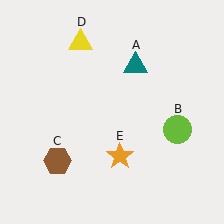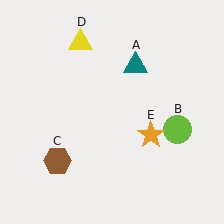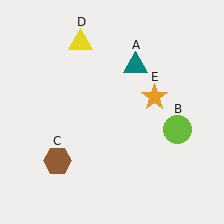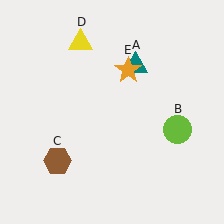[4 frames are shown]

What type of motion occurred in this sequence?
The orange star (object E) rotated counterclockwise around the center of the scene.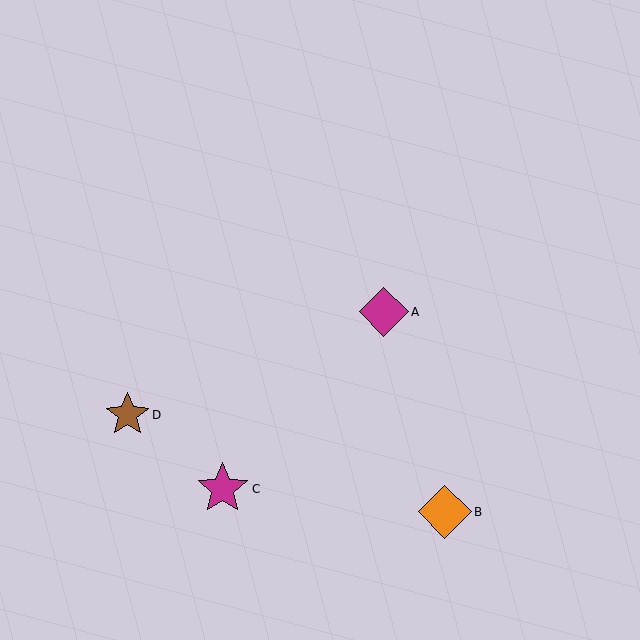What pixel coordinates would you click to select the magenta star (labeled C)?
Click at (223, 489) to select the magenta star C.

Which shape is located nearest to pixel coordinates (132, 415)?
The brown star (labeled D) at (128, 415) is nearest to that location.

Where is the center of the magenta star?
The center of the magenta star is at (223, 489).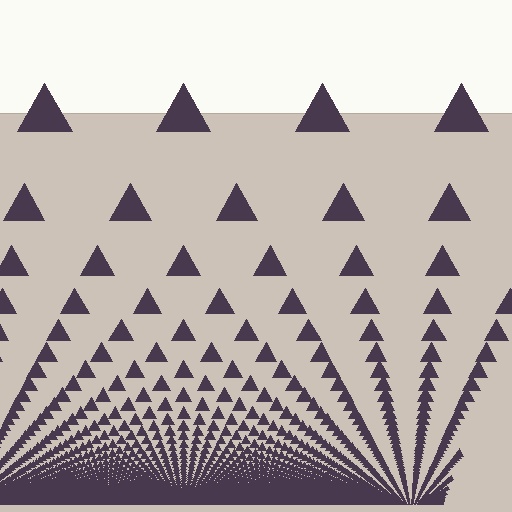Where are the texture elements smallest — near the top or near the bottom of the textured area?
Near the bottom.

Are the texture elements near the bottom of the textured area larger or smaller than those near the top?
Smaller. The gradient is inverted — elements near the bottom are smaller and denser.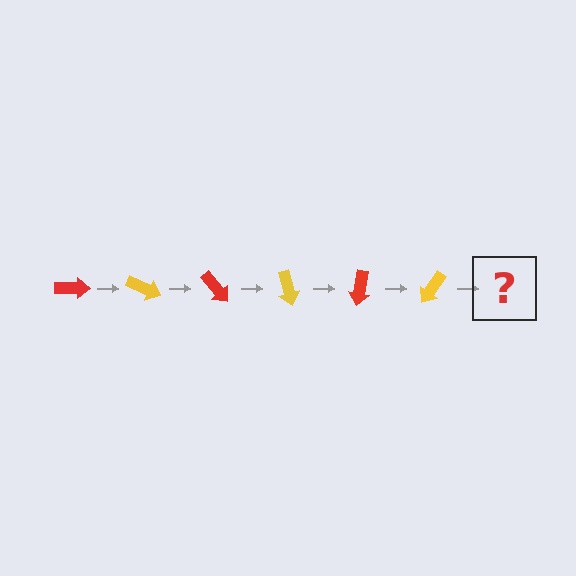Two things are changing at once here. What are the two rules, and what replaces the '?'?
The two rules are that it rotates 25 degrees each step and the color cycles through red and yellow. The '?' should be a red arrow, rotated 150 degrees from the start.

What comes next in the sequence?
The next element should be a red arrow, rotated 150 degrees from the start.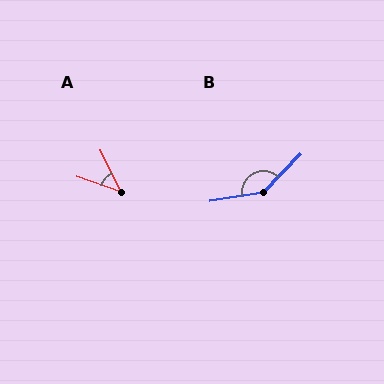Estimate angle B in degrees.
Approximately 144 degrees.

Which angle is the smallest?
A, at approximately 45 degrees.